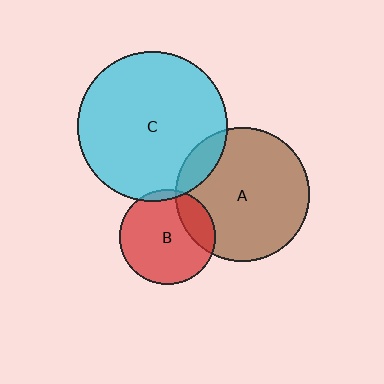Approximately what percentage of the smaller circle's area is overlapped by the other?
Approximately 5%.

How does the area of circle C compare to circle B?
Approximately 2.5 times.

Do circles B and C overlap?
Yes.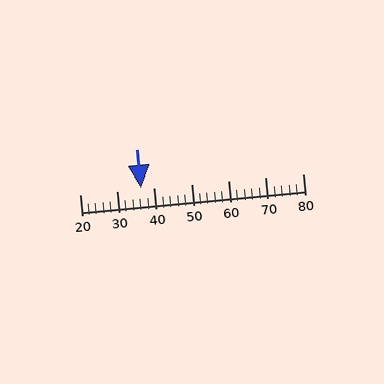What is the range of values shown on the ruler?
The ruler shows values from 20 to 80.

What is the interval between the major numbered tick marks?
The major tick marks are spaced 10 units apart.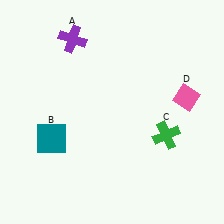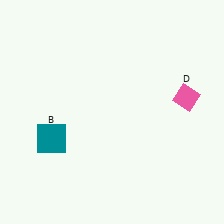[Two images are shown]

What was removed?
The green cross (C), the purple cross (A) were removed in Image 2.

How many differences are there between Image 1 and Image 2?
There are 2 differences between the two images.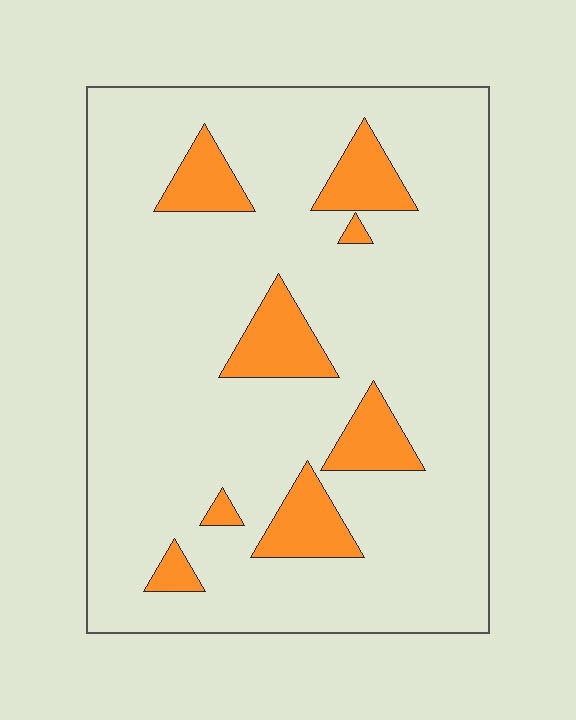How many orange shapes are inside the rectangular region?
8.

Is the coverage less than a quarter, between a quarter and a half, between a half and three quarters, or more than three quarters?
Less than a quarter.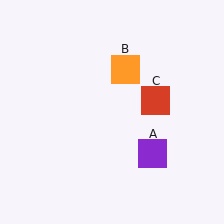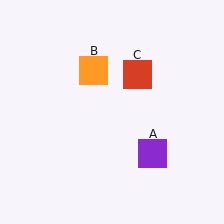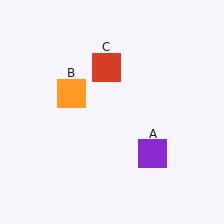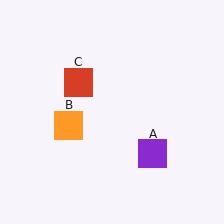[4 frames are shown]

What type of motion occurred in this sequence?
The orange square (object B), red square (object C) rotated counterclockwise around the center of the scene.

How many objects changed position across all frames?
2 objects changed position: orange square (object B), red square (object C).